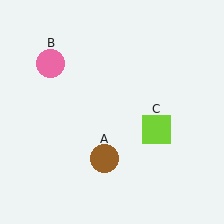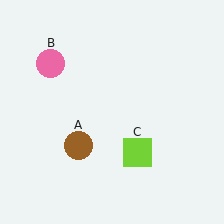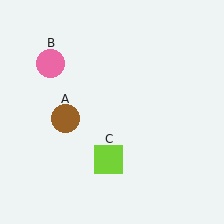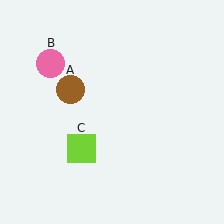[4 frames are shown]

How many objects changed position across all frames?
2 objects changed position: brown circle (object A), lime square (object C).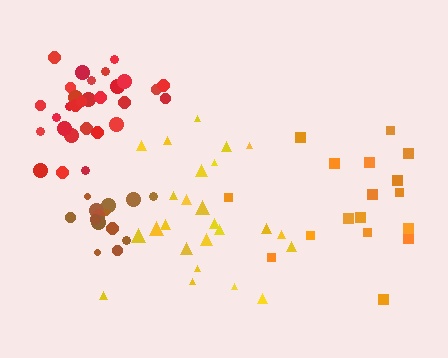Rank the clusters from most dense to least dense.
brown, red, yellow, orange.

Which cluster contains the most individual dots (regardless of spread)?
Red (30).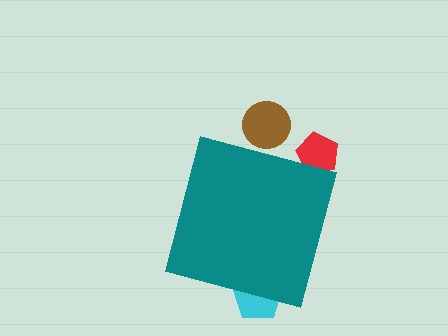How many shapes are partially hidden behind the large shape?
3 shapes are partially hidden.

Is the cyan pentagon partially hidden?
Yes, the cyan pentagon is partially hidden behind the teal square.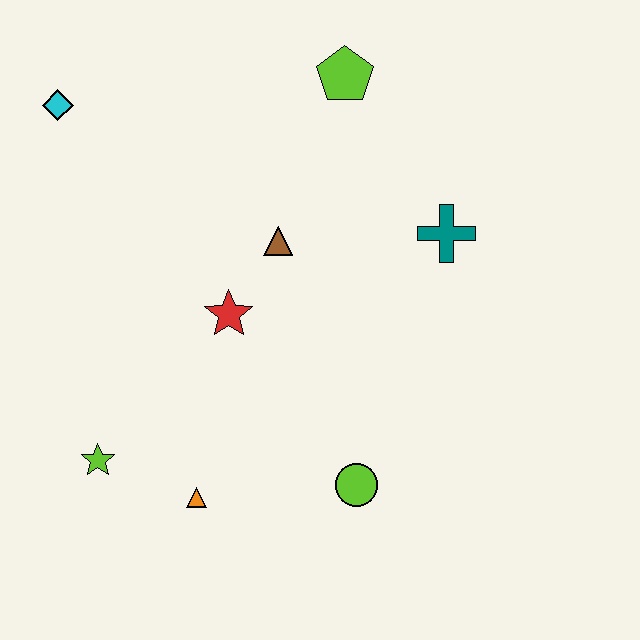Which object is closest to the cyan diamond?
The brown triangle is closest to the cyan diamond.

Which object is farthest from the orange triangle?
The lime pentagon is farthest from the orange triangle.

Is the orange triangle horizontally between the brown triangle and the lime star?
Yes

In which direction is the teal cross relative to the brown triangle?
The teal cross is to the right of the brown triangle.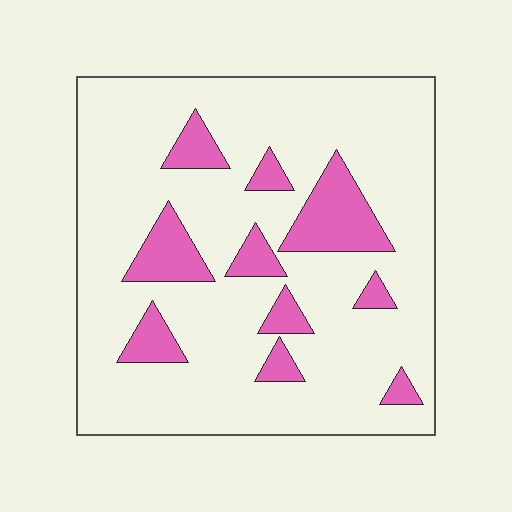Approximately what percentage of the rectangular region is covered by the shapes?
Approximately 15%.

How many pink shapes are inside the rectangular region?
10.